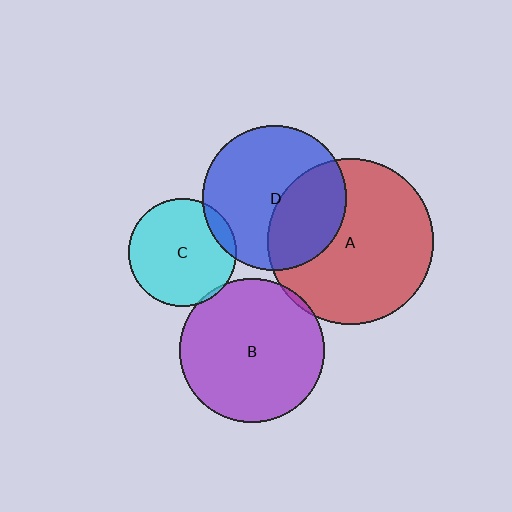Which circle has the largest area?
Circle A (red).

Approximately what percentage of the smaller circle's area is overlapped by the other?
Approximately 5%.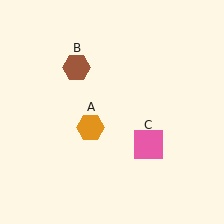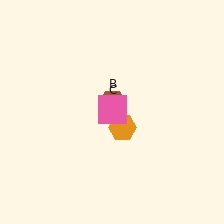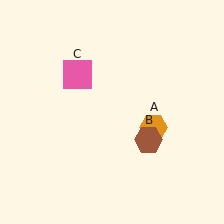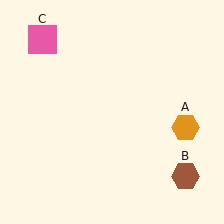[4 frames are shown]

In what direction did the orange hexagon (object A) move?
The orange hexagon (object A) moved right.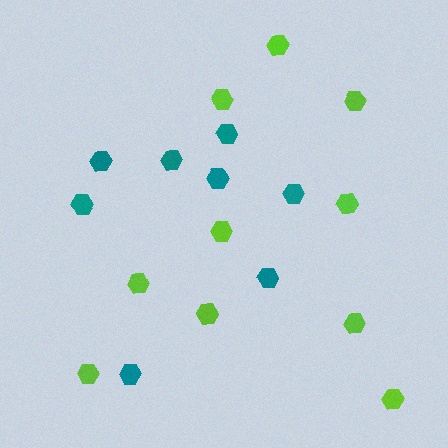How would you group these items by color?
There are 2 groups: one group of lime hexagons (10) and one group of teal hexagons (8).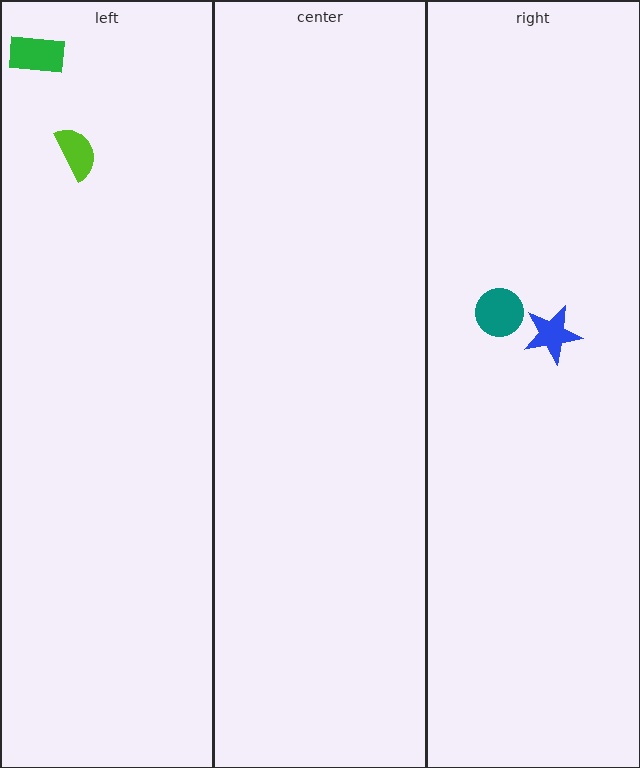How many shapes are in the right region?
2.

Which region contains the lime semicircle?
The left region.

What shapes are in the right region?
The teal circle, the blue star.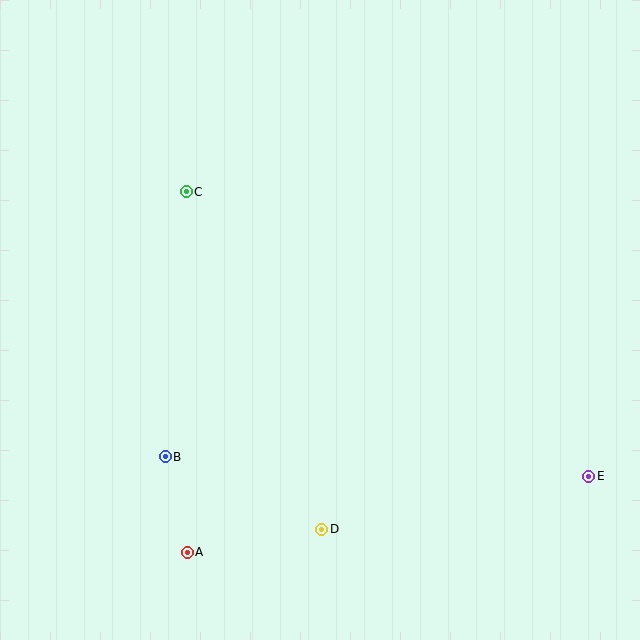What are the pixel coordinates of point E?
Point E is at (589, 476).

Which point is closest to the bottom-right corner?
Point E is closest to the bottom-right corner.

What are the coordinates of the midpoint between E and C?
The midpoint between E and C is at (388, 334).